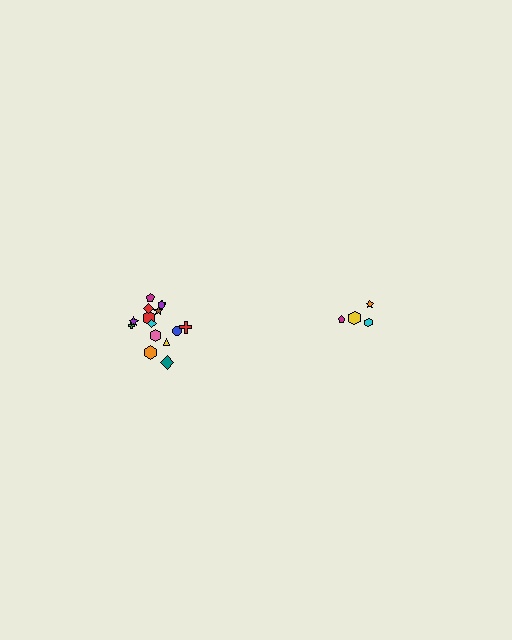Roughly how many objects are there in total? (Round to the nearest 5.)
Roughly 20 objects in total.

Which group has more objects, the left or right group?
The left group.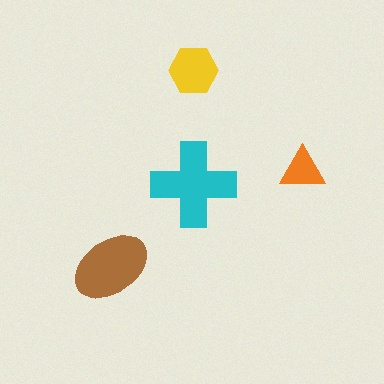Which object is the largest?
The cyan cross.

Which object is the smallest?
The orange triangle.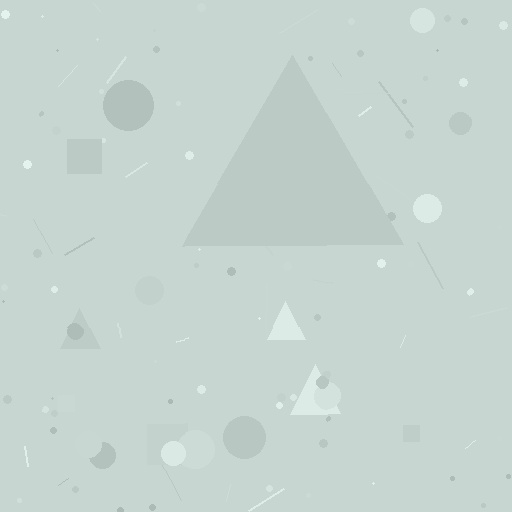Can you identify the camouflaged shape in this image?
The camouflaged shape is a triangle.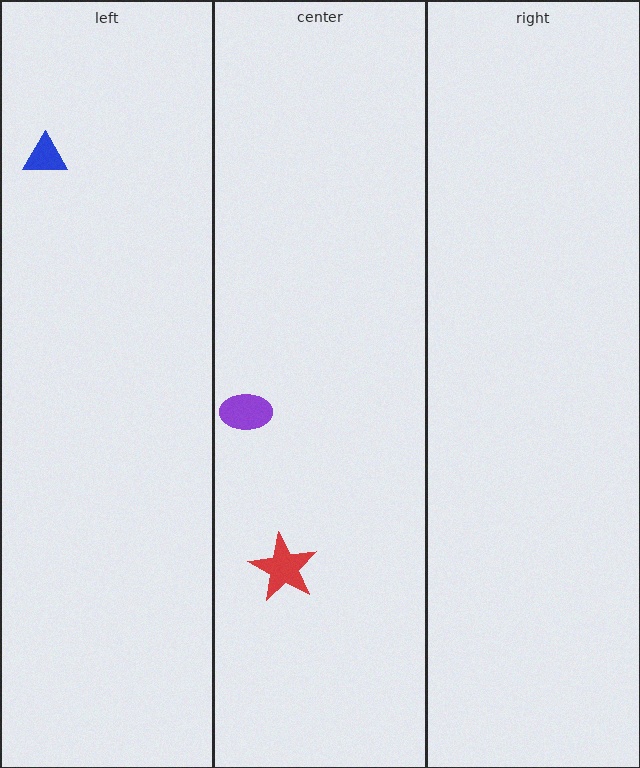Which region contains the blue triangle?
The left region.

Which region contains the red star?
The center region.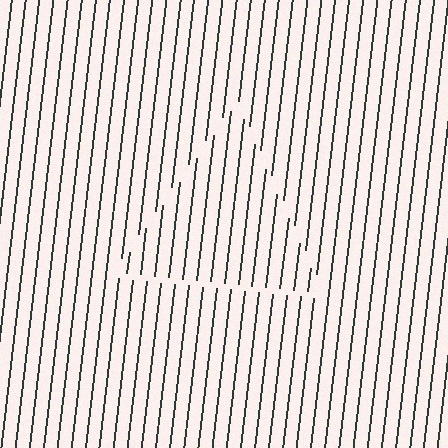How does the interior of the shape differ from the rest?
The interior of the shape contains the same grating, shifted by half a period — the contour is defined by the phase discontinuity where line-ends from the inner and outer gratings abut.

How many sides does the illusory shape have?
3 sides — the line-ends trace a triangle.